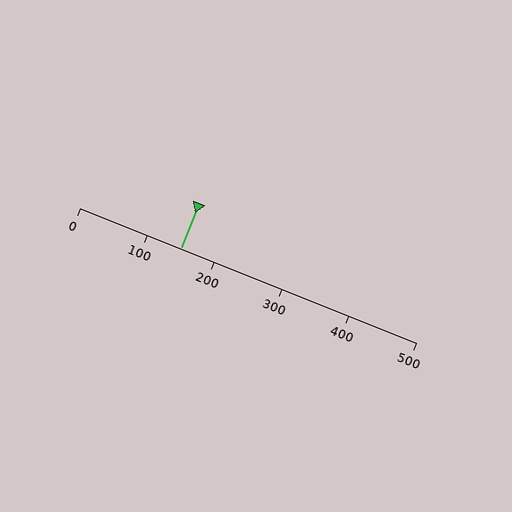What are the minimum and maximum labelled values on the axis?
The axis runs from 0 to 500.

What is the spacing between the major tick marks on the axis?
The major ticks are spaced 100 apart.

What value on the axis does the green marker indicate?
The marker indicates approximately 150.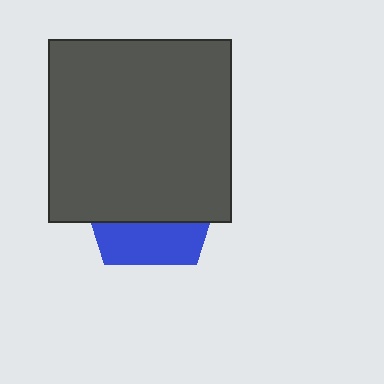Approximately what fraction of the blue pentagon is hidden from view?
Roughly 70% of the blue pentagon is hidden behind the dark gray square.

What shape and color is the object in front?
The object in front is a dark gray square.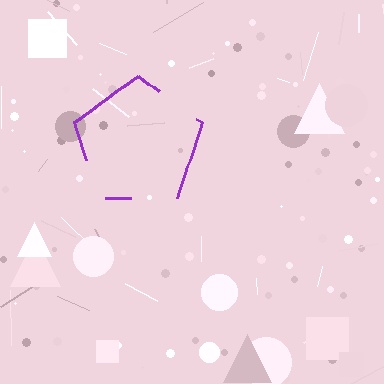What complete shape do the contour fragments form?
The contour fragments form a pentagon.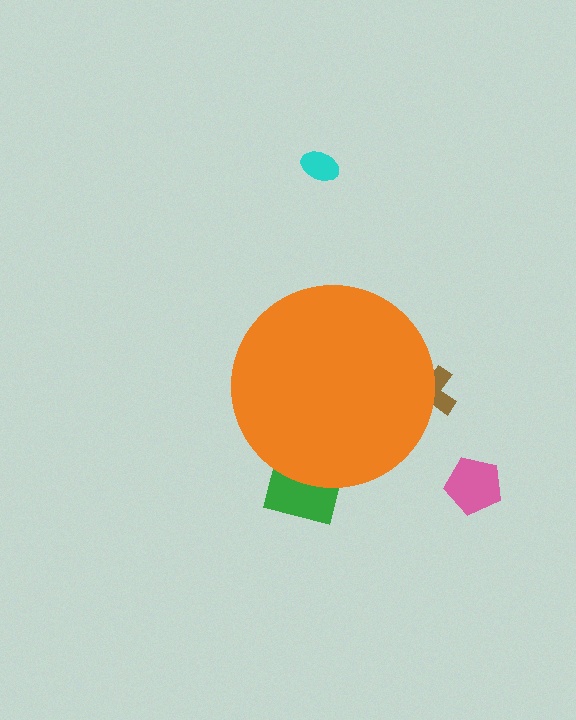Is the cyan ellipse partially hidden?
No, the cyan ellipse is fully visible.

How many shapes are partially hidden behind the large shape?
2 shapes are partially hidden.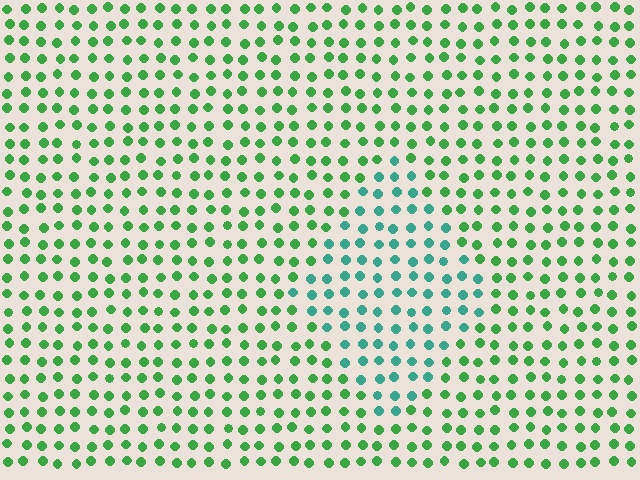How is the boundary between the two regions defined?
The boundary is defined purely by a slight shift in hue (about 42 degrees). Spacing, size, and orientation are identical on both sides.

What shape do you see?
I see a diamond.